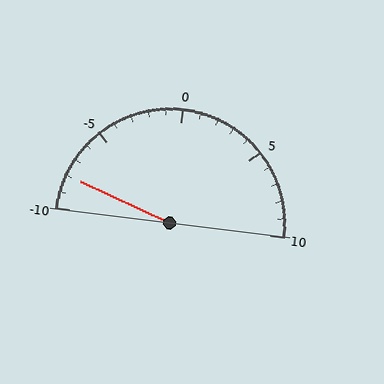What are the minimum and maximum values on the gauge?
The gauge ranges from -10 to 10.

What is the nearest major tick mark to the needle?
The nearest major tick mark is -10.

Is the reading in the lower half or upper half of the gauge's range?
The reading is in the lower half of the range (-10 to 10).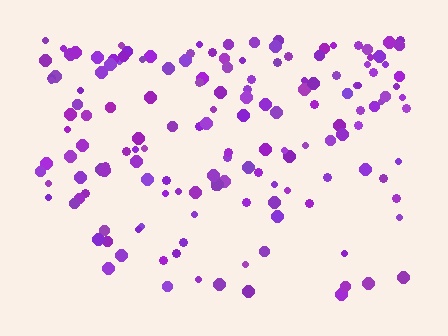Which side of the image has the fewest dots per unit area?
The bottom.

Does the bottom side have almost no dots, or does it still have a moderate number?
Still a moderate number, just noticeably fewer than the top.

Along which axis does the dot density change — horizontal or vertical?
Vertical.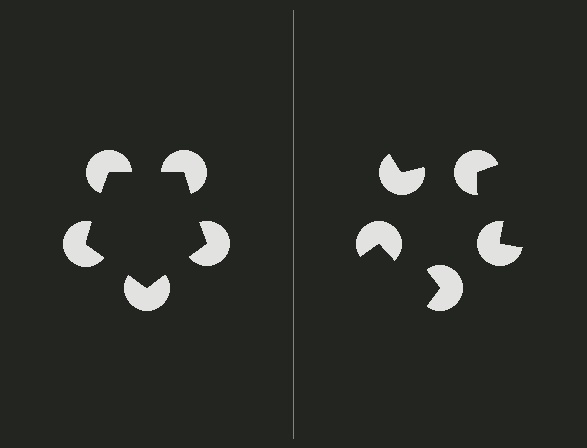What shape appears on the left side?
An illusory pentagon.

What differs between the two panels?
The pac-man discs are positioned identically on both sides; only the wedge orientations differ. On the left they align to a pentagon; on the right they are misaligned.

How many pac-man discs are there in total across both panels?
10 — 5 on each side.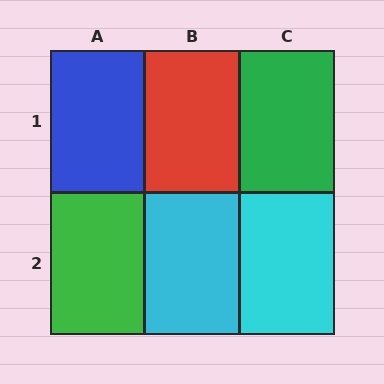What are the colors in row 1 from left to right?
Blue, red, green.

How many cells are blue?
1 cell is blue.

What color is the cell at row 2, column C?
Cyan.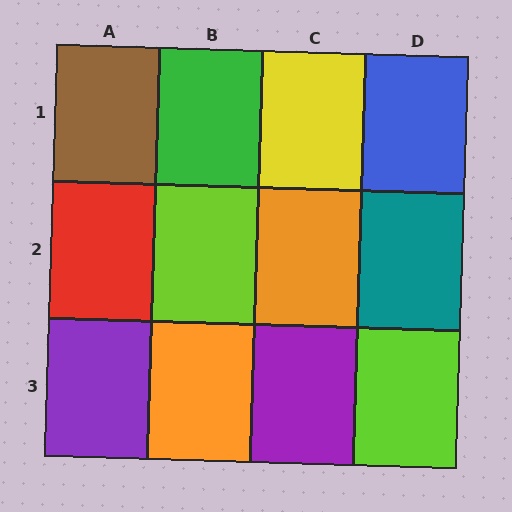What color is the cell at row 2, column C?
Orange.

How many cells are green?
1 cell is green.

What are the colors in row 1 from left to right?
Brown, green, yellow, blue.